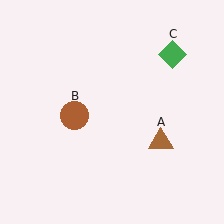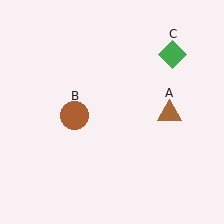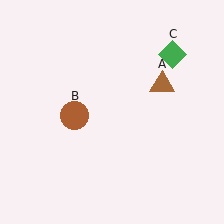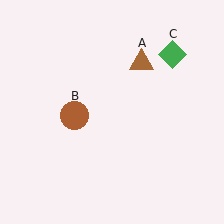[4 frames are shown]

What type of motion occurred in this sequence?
The brown triangle (object A) rotated counterclockwise around the center of the scene.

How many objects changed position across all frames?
1 object changed position: brown triangle (object A).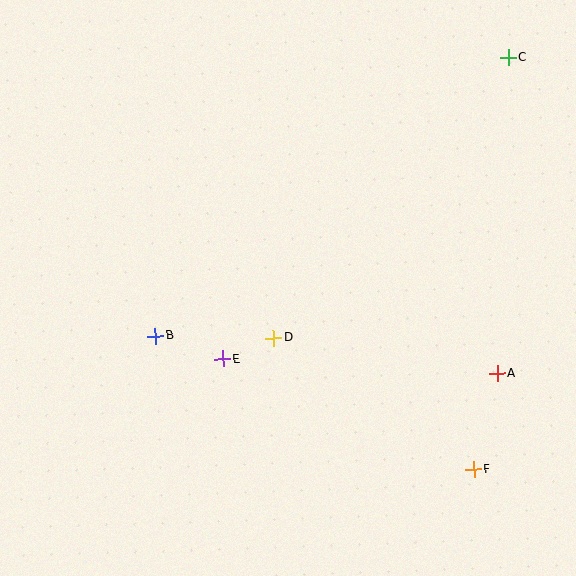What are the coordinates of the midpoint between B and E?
The midpoint between B and E is at (189, 348).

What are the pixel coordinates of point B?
Point B is at (156, 336).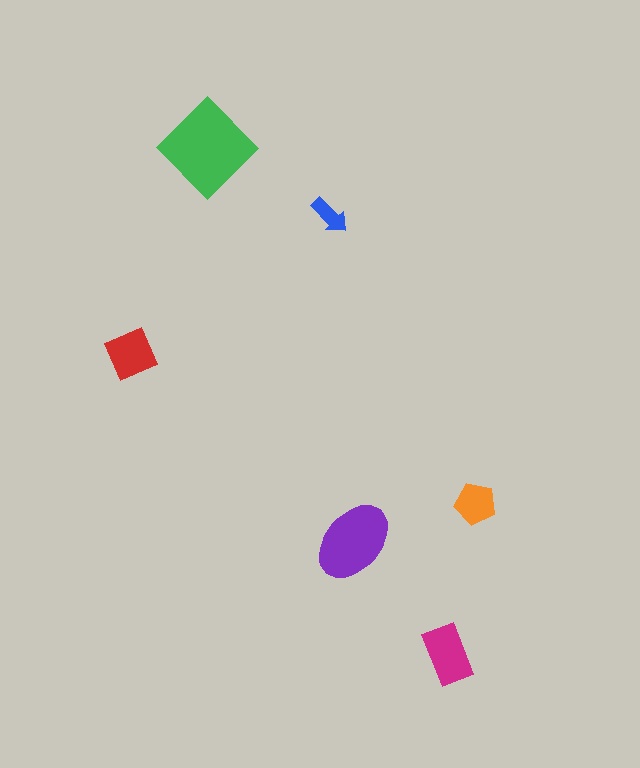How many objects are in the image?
There are 6 objects in the image.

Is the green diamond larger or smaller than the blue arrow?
Larger.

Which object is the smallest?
The blue arrow.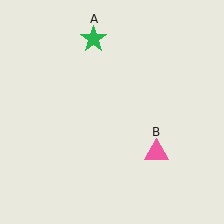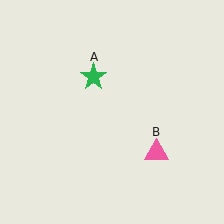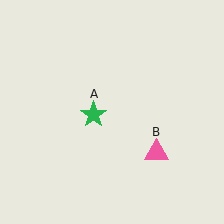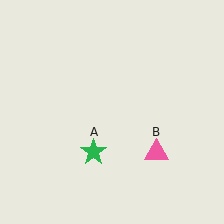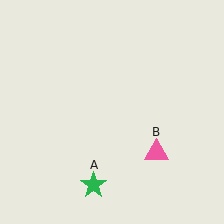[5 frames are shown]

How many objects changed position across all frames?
1 object changed position: green star (object A).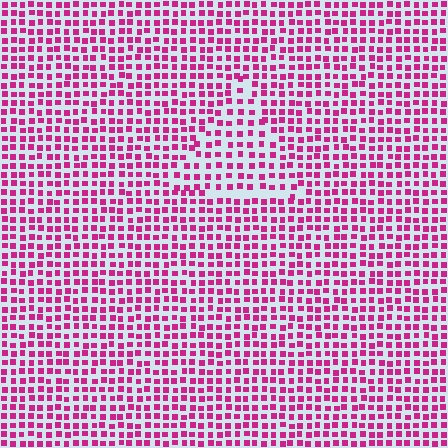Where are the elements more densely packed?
The elements are more densely packed outside the triangle boundary.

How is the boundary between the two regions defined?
The boundary is defined by a change in element density (approximately 1.4x ratio). All elements are the same color, size, and shape.